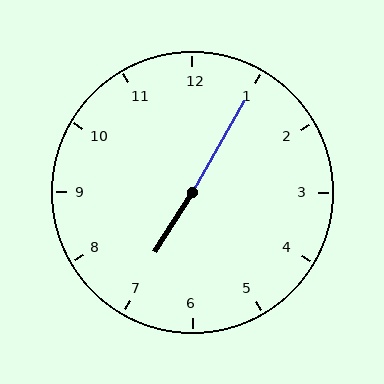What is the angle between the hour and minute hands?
Approximately 178 degrees.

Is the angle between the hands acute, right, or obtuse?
It is obtuse.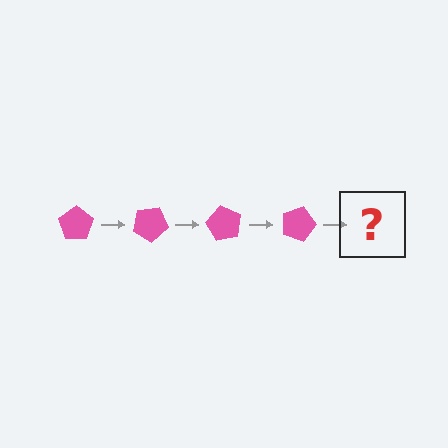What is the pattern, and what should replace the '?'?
The pattern is that the pentagon rotates 30 degrees each step. The '?' should be a pink pentagon rotated 120 degrees.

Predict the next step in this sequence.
The next step is a pink pentagon rotated 120 degrees.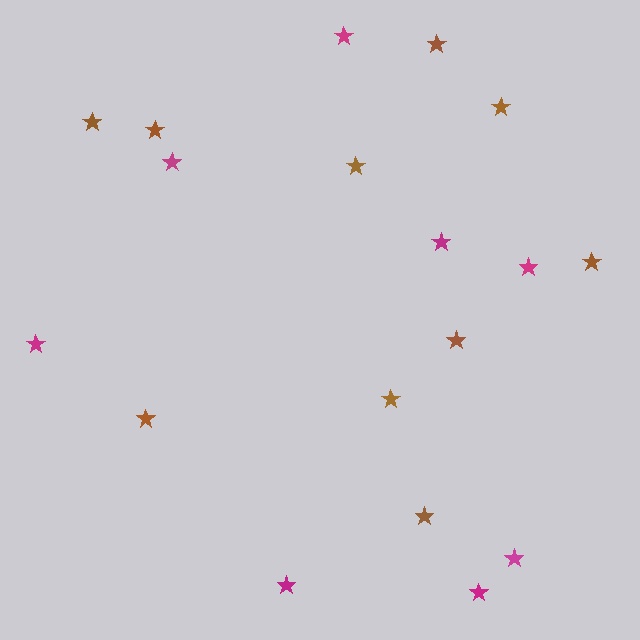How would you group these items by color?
There are 2 groups: one group of magenta stars (8) and one group of brown stars (10).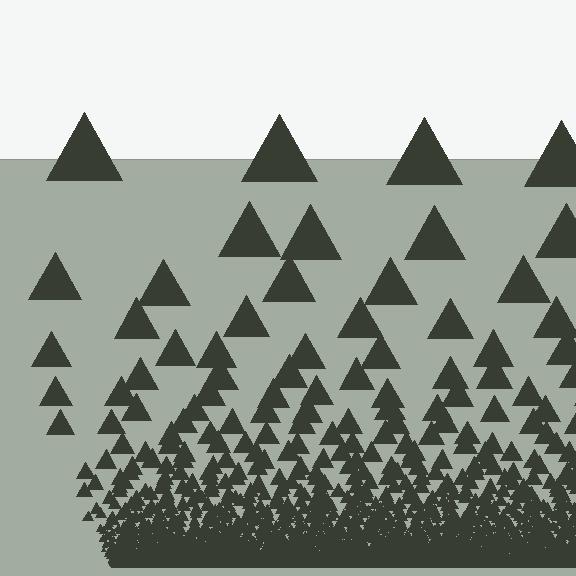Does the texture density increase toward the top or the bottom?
Density increases toward the bottom.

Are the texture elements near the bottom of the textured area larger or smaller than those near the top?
Smaller. The gradient is inverted — elements near the bottom are smaller and denser.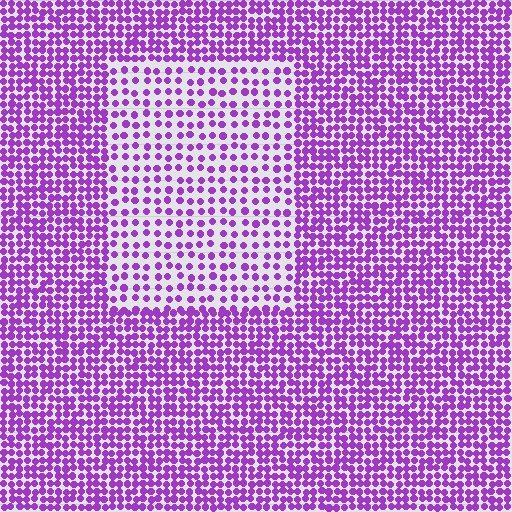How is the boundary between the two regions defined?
The boundary is defined by a change in element density (approximately 2.0x ratio). All elements are the same color, size, and shape.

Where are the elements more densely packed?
The elements are more densely packed outside the rectangle boundary.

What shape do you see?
I see a rectangle.